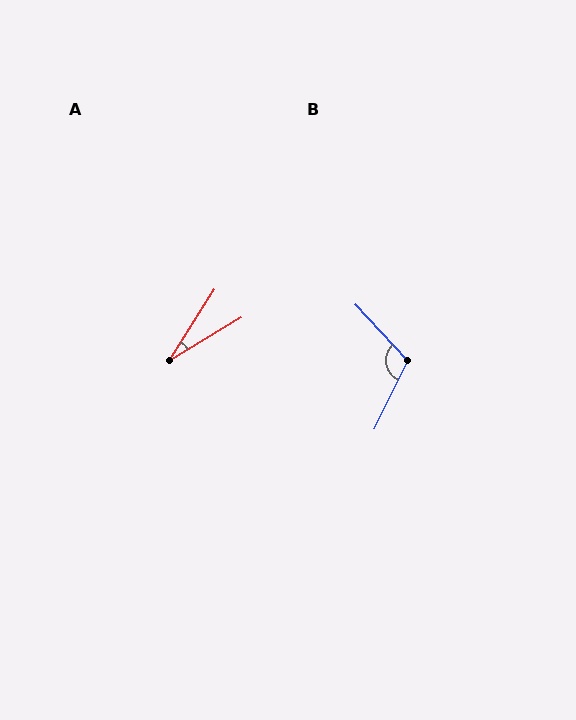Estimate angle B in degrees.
Approximately 111 degrees.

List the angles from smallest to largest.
A (27°), B (111°).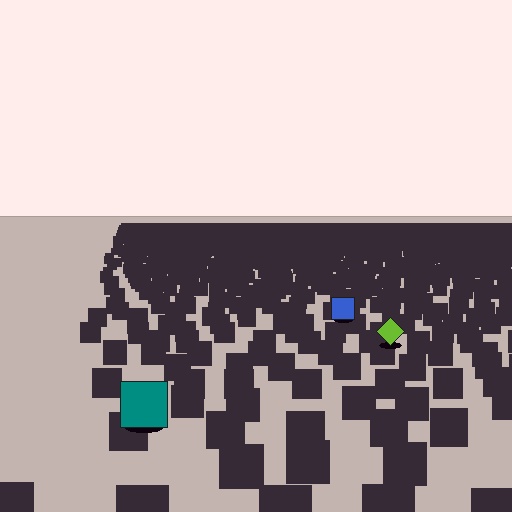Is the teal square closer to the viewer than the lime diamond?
Yes. The teal square is closer — you can tell from the texture gradient: the ground texture is coarser near it.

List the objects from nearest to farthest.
From nearest to farthest: the teal square, the lime diamond, the blue square.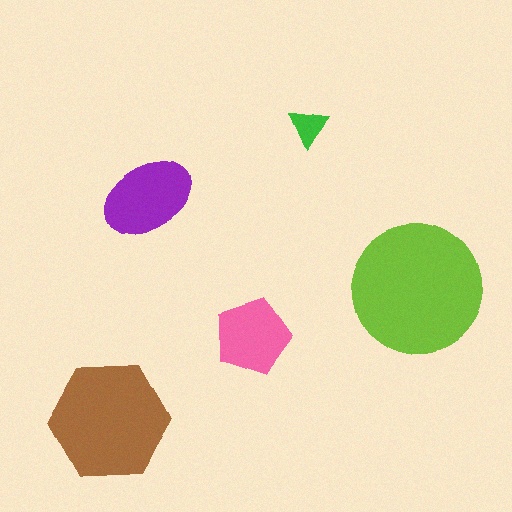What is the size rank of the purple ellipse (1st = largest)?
3rd.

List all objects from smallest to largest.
The green triangle, the pink pentagon, the purple ellipse, the brown hexagon, the lime circle.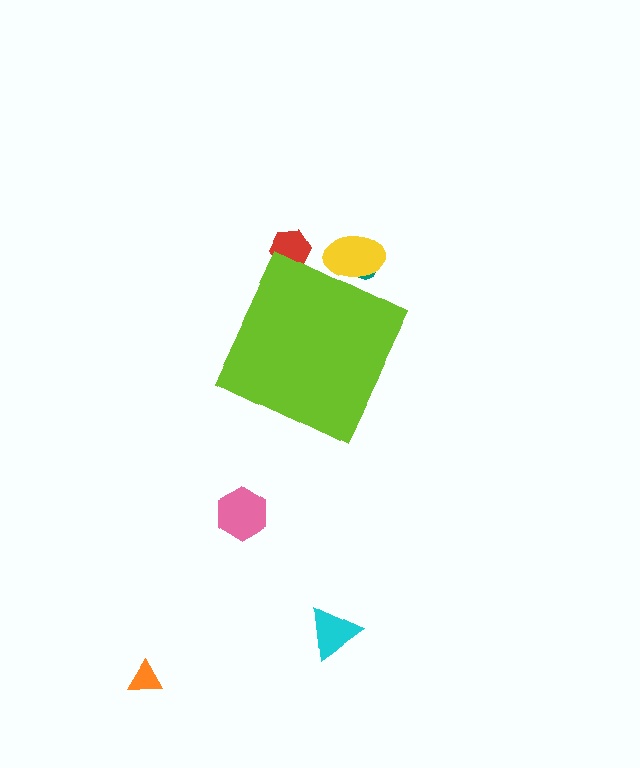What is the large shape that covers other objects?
A lime diamond.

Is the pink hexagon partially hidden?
No, the pink hexagon is fully visible.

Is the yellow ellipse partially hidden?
Yes, the yellow ellipse is partially hidden behind the lime diamond.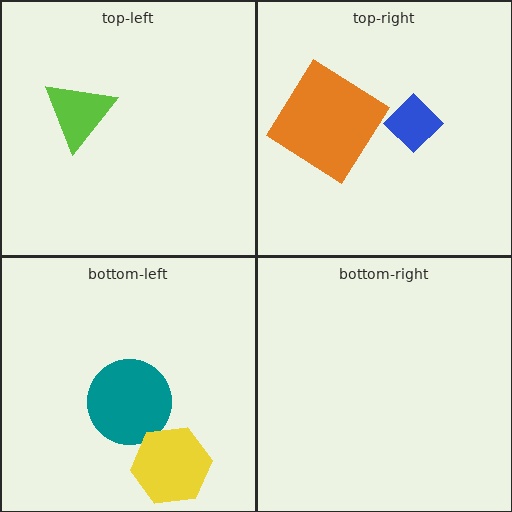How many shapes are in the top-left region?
1.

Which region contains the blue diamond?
The top-right region.